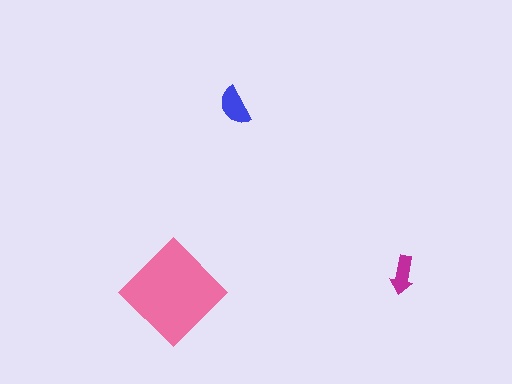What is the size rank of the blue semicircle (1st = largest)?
2nd.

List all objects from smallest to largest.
The magenta arrow, the blue semicircle, the pink diamond.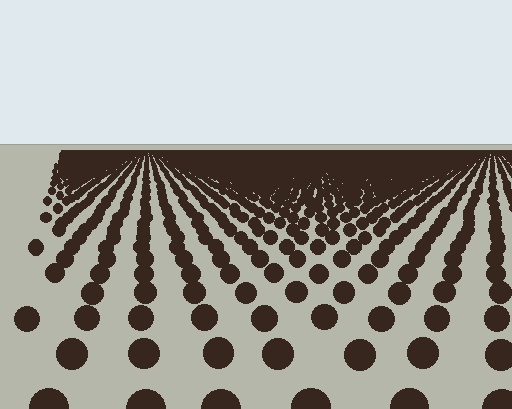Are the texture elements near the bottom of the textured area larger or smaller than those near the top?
Larger. Near the bottom, elements are closer to the viewer and appear at a bigger on-screen size.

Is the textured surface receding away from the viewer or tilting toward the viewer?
The surface is receding away from the viewer. Texture elements get smaller and denser toward the top.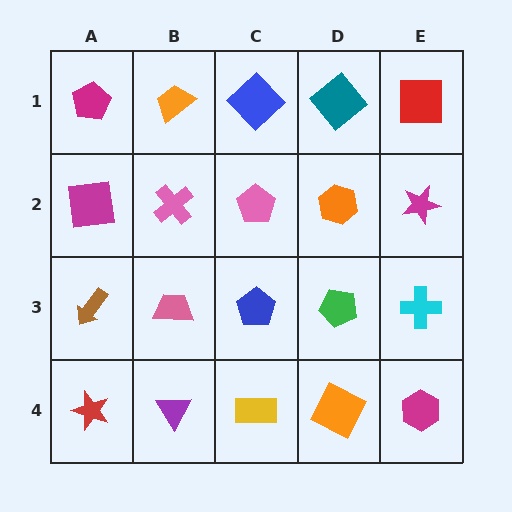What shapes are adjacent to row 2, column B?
An orange trapezoid (row 1, column B), a pink trapezoid (row 3, column B), a magenta square (row 2, column A), a pink pentagon (row 2, column C).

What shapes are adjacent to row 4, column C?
A blue pentagon (row 3, column C), a purple triangle (row 4, column B), an orange square (row 4, column D).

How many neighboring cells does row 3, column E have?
3.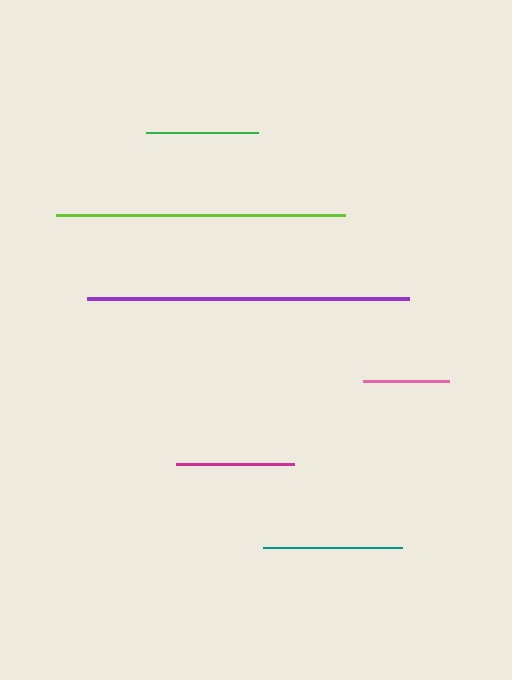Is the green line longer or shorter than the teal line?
The teal line is longer than the green line.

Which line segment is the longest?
The purple line is the longest at approximately 322 pixels.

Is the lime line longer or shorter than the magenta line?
The lime line is longer than the magenta line.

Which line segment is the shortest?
The pink line is the shortest at approximately 86 pixels.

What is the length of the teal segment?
The teal segment is approximately 139 pixels long.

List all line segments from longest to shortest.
From longest to shortest: purple, lime, teal, magenta, green, pink.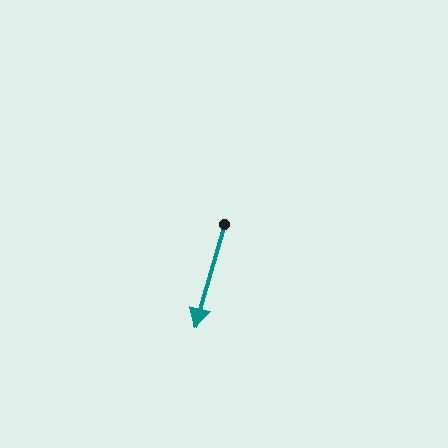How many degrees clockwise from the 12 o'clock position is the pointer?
Approximately 196 degrees.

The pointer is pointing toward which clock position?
Roughly 7 o'clock.